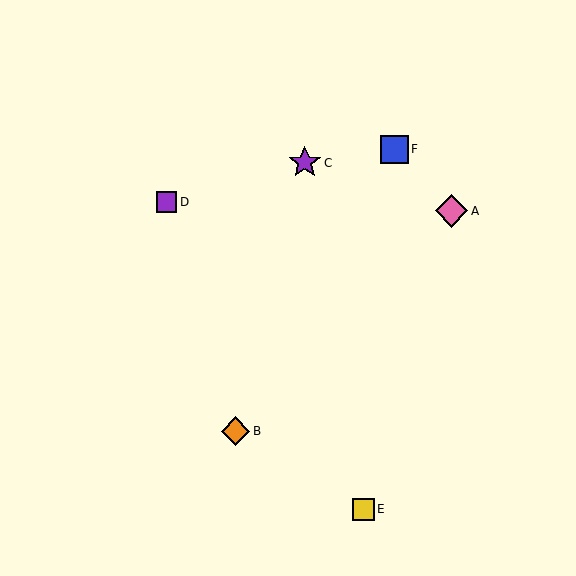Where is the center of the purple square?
The center of the purple square is at (167, 202).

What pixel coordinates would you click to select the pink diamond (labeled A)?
Click at (452, 211) to select the pink diamond A.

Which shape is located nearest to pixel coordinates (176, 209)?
The purple square (labeled D) at (167, 202) is nearest to that location.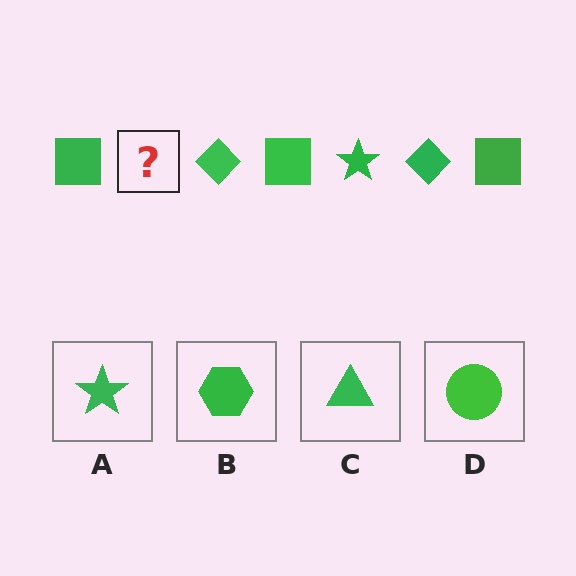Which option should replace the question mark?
Option A.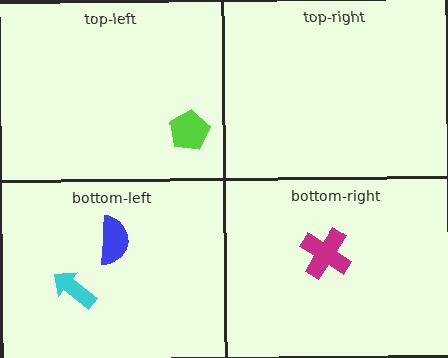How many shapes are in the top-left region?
1.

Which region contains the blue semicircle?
The bottom-left region.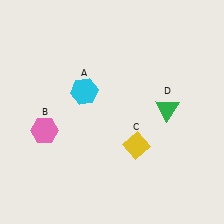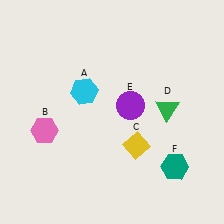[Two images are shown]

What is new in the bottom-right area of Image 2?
A teal hexagon (F) was added in the bottom-right area of Image 2.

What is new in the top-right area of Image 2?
A purple circle (E) was added in the top-right area of Image 2.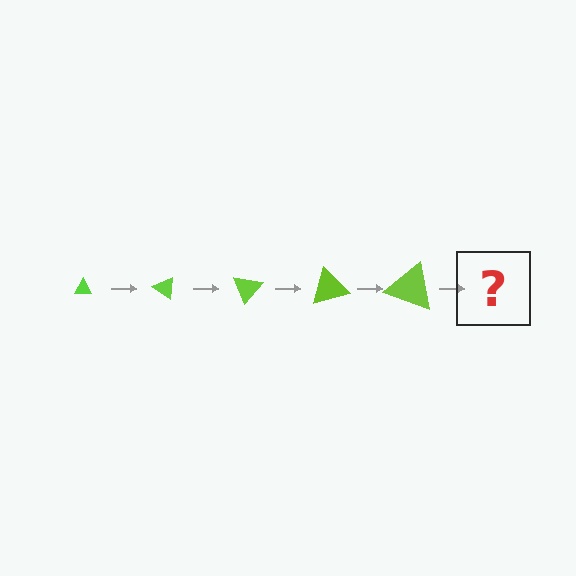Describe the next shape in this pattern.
It should be a triangle, larger than the previous one and rotated 175 degrees from the start.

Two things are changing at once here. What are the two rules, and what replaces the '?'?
The two rules are that the triangle grows larger each step and it rotates 35 degrees each step. The '?' should be a triangle, larger than the previous one and rotated 175 degrees from the start.